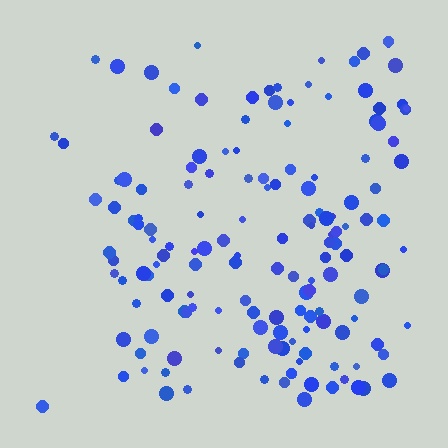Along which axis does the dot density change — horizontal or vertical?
Horizontal.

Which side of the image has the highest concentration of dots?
The right.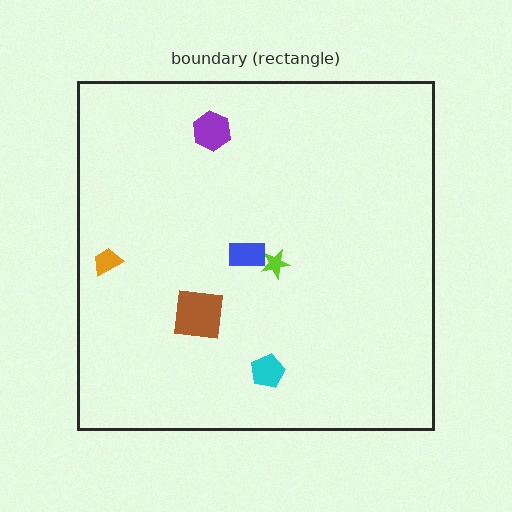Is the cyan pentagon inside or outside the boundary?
Inside.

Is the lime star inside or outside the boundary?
Inside.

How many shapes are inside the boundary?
6 inside, 0 outside.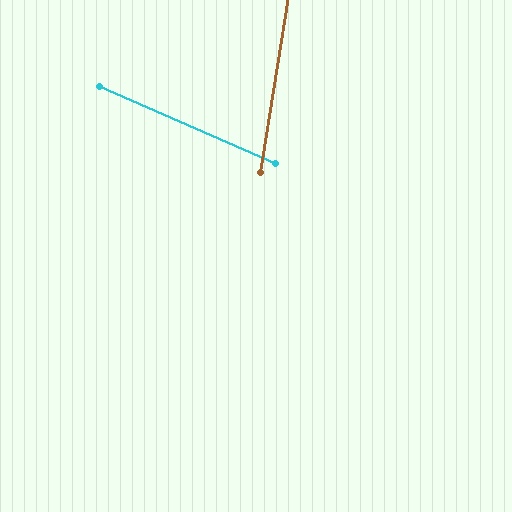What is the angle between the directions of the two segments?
Approximately 75 degrees.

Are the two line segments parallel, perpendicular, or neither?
Neither parallel nor perpendicular — they differ by about 75°.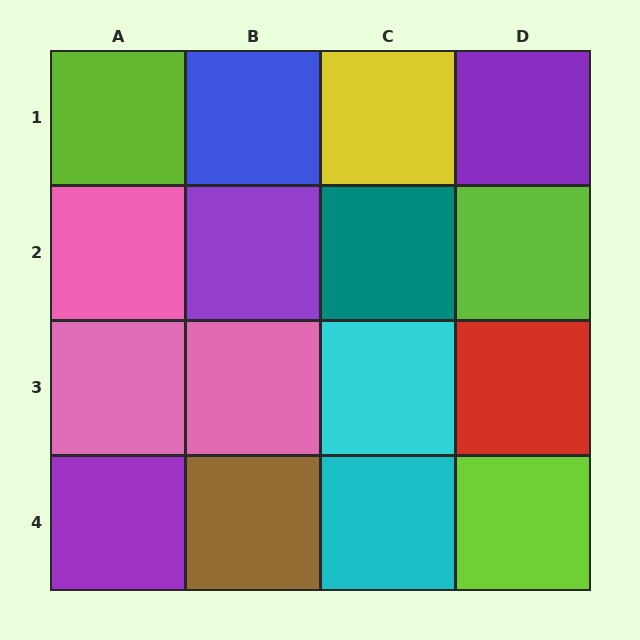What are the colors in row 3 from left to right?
Pink, pink, cyan, red.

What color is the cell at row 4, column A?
Purple.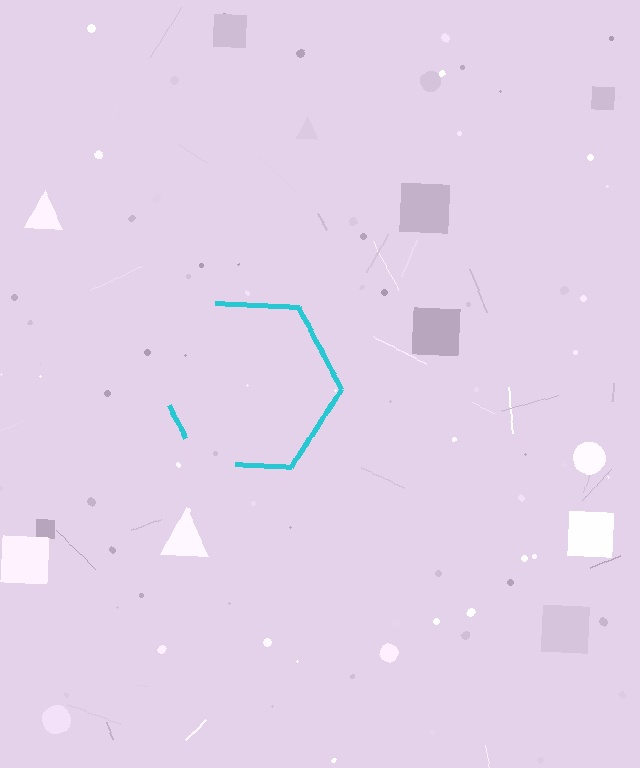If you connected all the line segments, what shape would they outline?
They would outline a hexagon.